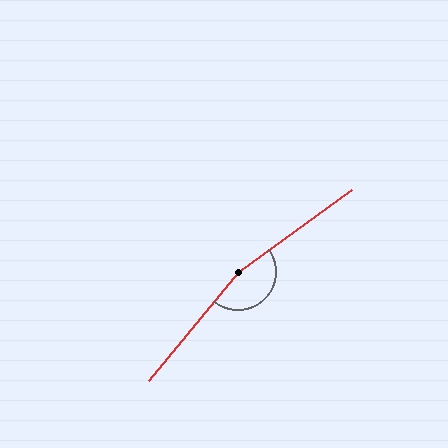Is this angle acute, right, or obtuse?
It is obtuse.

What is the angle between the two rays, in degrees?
Approximately 166 degrees.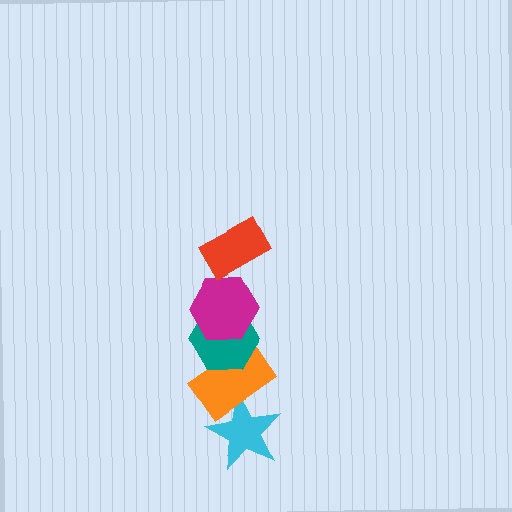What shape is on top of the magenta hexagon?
The red rectangle is on top of the magenta hexagon.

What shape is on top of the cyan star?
The orange rectangle is on top of the cyan star.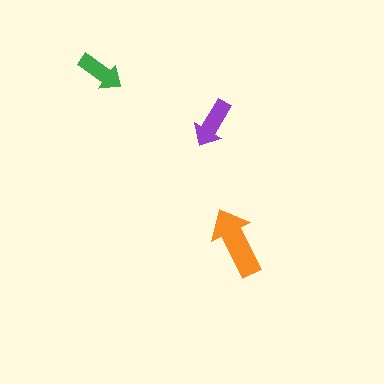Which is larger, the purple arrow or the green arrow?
The purple one.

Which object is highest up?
The green arrow is topmost.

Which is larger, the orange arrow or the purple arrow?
The orange one.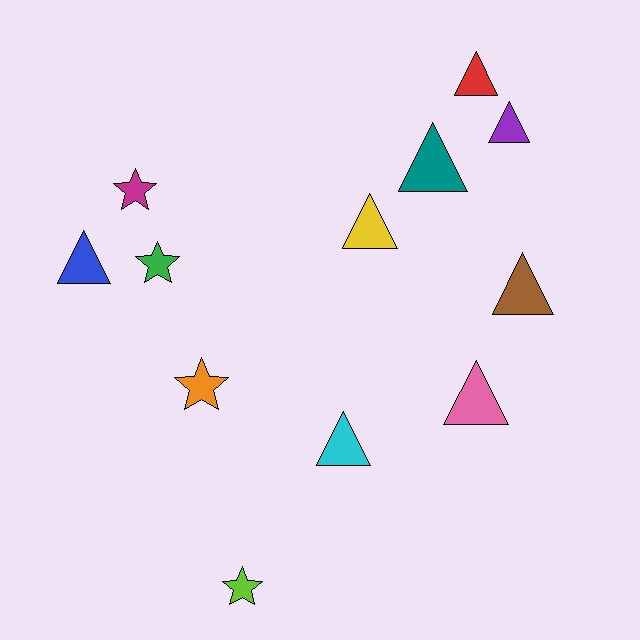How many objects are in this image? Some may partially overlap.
There are 12 objects.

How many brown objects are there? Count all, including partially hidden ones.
There is 1 brown object.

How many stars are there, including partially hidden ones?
There are 4 stars.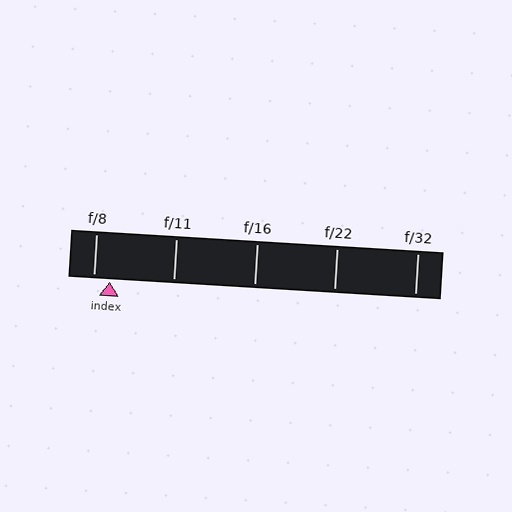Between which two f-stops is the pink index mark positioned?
The index mark is between f/8 and f/11.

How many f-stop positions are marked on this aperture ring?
There are 5 f-stop positions marked.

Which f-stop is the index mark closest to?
The index mark is closest to f/8.